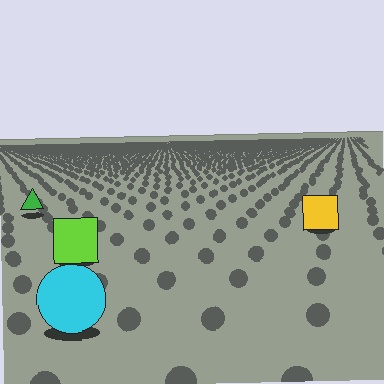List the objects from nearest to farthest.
From nearest to farthest: the cyan circle, the lime square, the yellow square, the green triangle.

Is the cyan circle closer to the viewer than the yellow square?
Yes. The cyan circle is closer — you can tell from the texture gradient: the ground texture is coarser near it.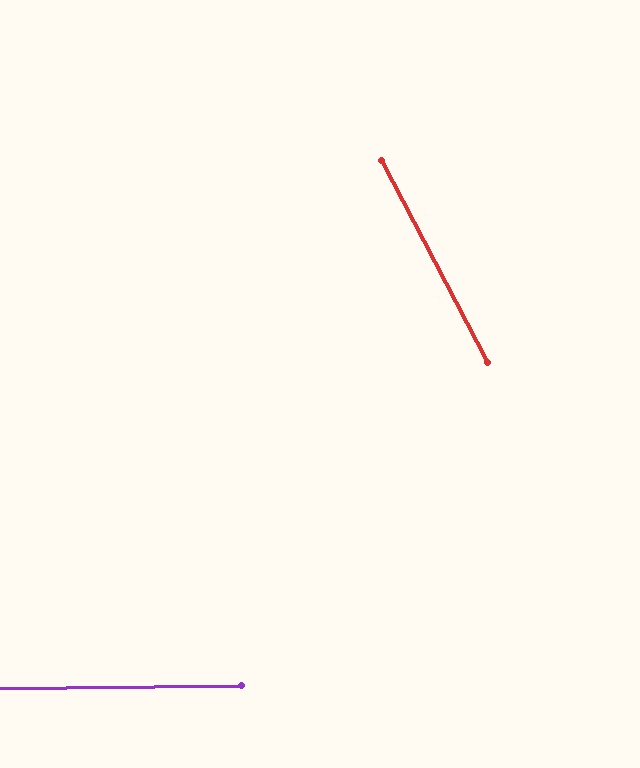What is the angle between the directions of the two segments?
Approximately 63 degrees.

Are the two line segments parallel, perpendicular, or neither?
Neither parallel nor perpendicular — they differ by about 63°.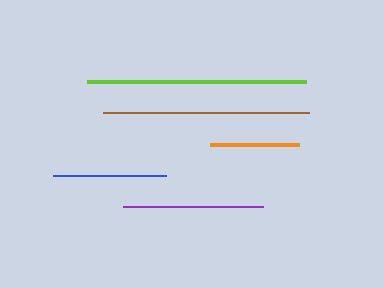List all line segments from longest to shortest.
From longest to shortest: lime, brown, purple, blue, orange.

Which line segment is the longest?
The lime line is the longest at approximately 219 pixels.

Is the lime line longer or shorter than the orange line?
The lime line is longer than the orange line.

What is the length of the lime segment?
The lime segment is approximately 219 pixels long.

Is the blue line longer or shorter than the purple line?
The purple line is longer than the blue line.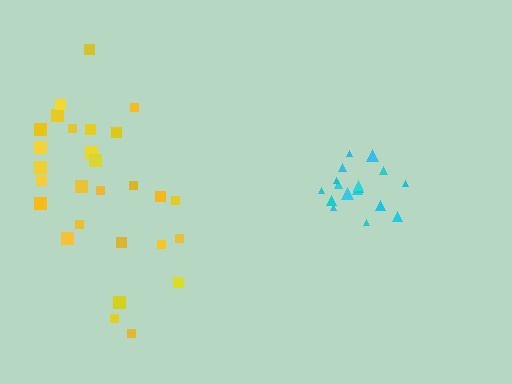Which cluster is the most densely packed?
Cyan.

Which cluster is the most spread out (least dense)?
Yellow.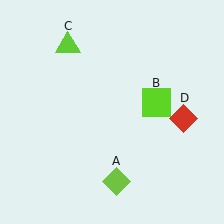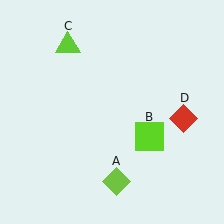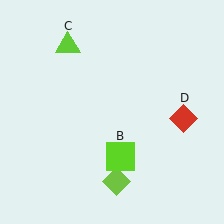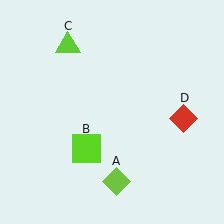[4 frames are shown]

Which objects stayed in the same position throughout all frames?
Lime diamond (object A) and lime triangle (object C) and red diamond (object D) remained stationary.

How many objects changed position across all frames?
1 object changed position: lime square (object B).